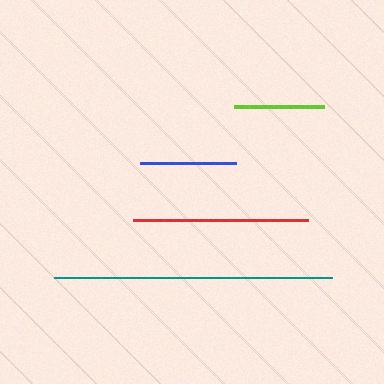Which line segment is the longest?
The teal line is the longest at approximately 278 pixels.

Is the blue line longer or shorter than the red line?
The red line is longer than the blue line.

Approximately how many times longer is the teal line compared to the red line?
The teal line is approximately 1.6 times the length of the red line.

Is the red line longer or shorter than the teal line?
The teal line is longer than the red line.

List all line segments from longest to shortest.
From longest to shortest: teal, red, blue, lime.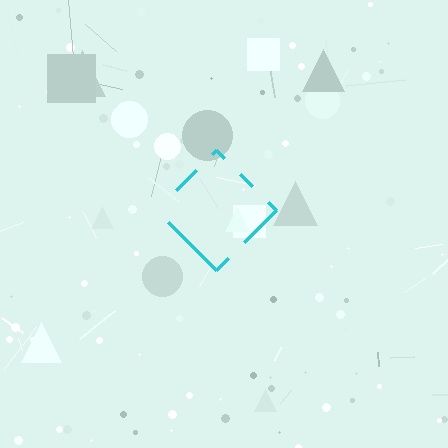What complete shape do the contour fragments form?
The contour fragments form a diamond.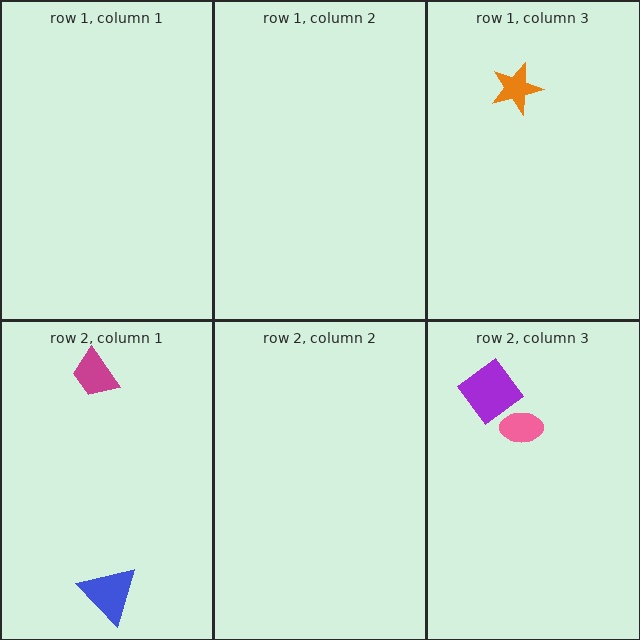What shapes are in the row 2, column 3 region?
The pink ellipse, the purple diamond.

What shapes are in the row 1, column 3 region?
The orange star.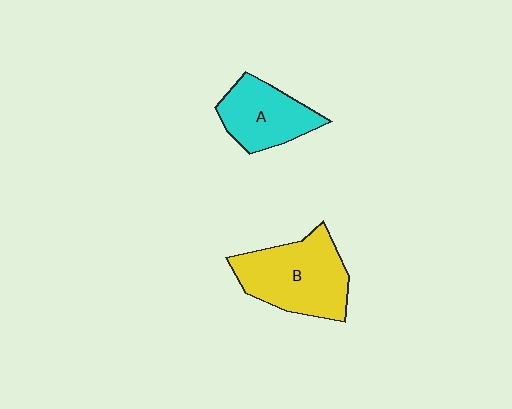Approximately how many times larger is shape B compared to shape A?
Approximately 1.4 times.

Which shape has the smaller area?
Shape A (cyan).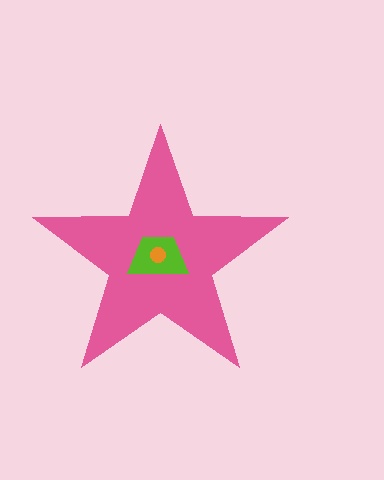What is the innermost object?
The orange circle.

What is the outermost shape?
The pink star.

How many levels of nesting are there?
3.